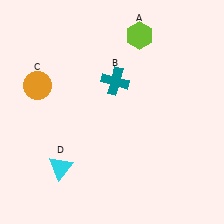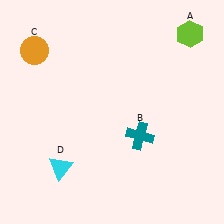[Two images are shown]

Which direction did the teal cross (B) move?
The teal cross (B) moved down.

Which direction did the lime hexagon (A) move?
The lime hexagon (A) moved right.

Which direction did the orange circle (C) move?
The orange circle (C) moved up.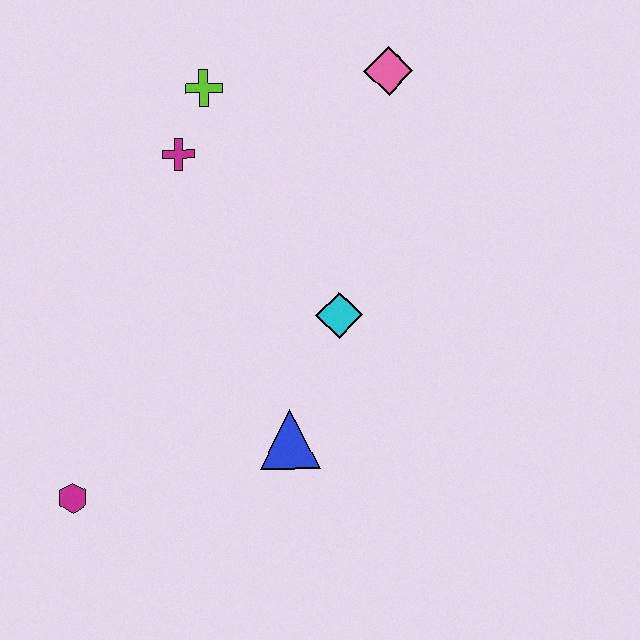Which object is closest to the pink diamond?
The lime cross is closest to the pink diamond.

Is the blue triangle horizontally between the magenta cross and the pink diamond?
Yes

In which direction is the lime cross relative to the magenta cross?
The lime cross is above the magenta cross.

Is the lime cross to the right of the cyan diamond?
No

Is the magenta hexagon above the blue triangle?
No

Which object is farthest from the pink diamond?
The magenta hexagon is farthest from the pink diamond.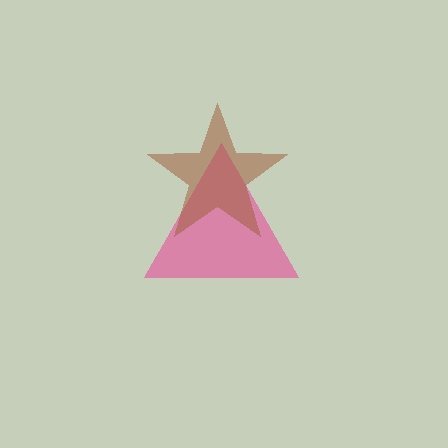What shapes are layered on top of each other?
The layered shapes are: a pink triangle, a brown star.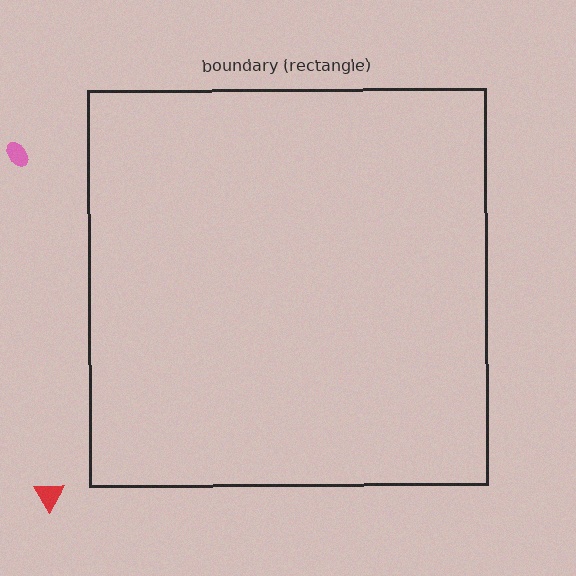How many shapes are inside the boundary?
0 inside, 2 outside.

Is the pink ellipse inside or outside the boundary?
Outside.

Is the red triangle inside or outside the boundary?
Outside.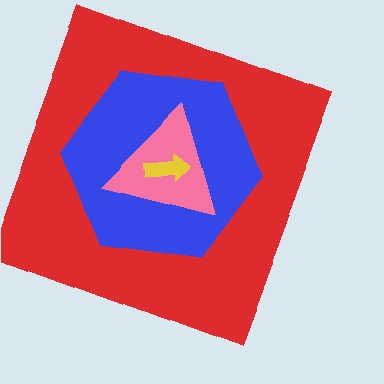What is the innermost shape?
The yellow arrow.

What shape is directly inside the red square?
The blue hexagon.